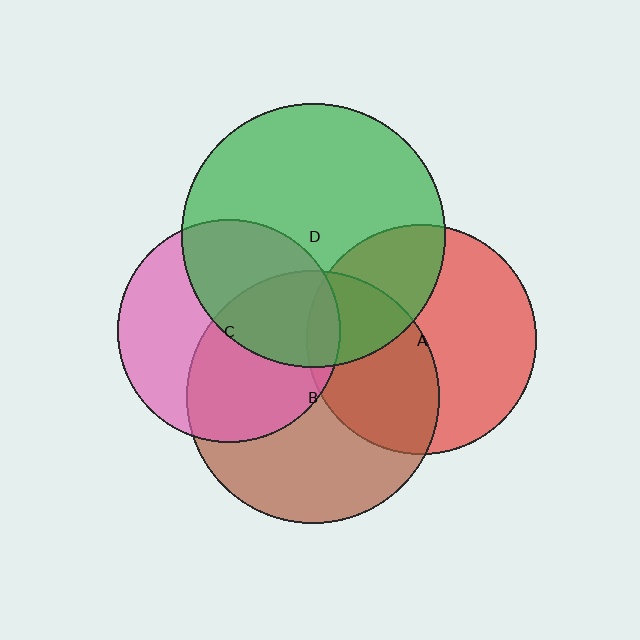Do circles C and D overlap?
Yes.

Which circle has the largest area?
Circle D (green).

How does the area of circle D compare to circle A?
Approximately 1.3 times.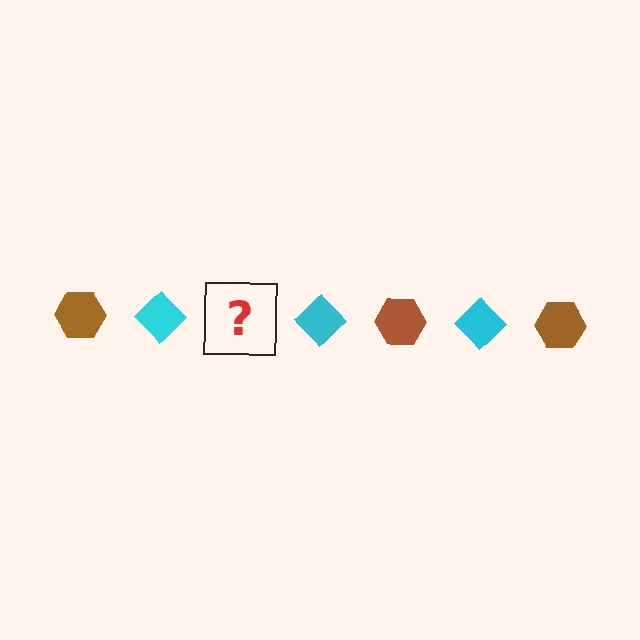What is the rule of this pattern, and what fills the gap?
The rule is that the pattern alternates between brown hexagon and cyan diamond. The gap should be filled with a brown hexagon.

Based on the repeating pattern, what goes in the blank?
The blank should be a brown hexagon.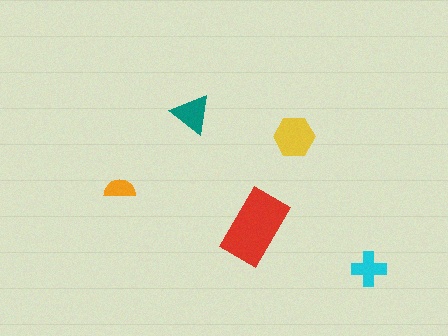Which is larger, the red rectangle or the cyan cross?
The red rectangle.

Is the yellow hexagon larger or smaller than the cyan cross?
Larger.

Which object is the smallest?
The orange semicircle.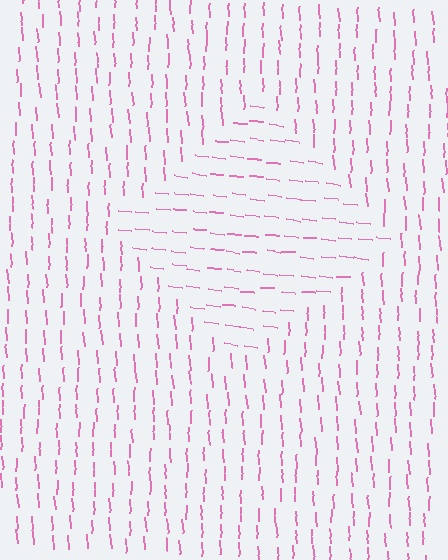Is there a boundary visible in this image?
Yes, there is a texture boundary formed by a change in line orientation.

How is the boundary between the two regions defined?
The boundary is defined purely by a change in line orientation (approximately 81 degrees difference). All lines are the same color and thickness.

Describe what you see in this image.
The image is filled with small pink line segments. A diamond region in the image has lines oriented differently from the surrounding lines, creating a visible texture boundary.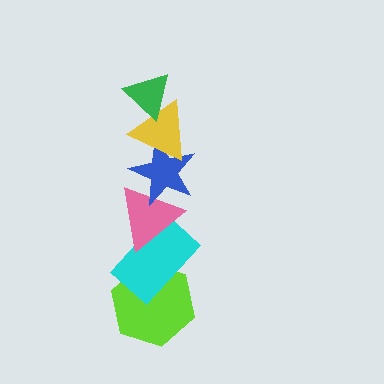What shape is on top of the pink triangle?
The blue star is on top of the pink triangle.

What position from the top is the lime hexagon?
The lime hexagon is 6th from the top.